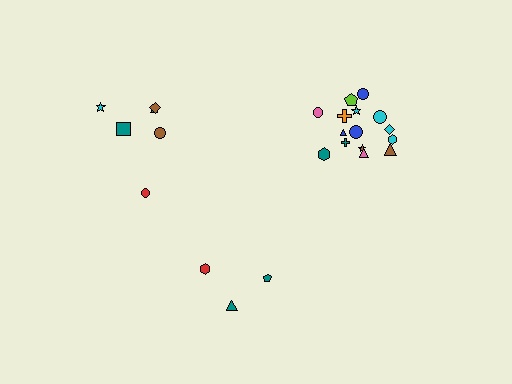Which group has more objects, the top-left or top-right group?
The top-right group.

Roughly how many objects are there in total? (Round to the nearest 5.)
Roughly 25 objects in total.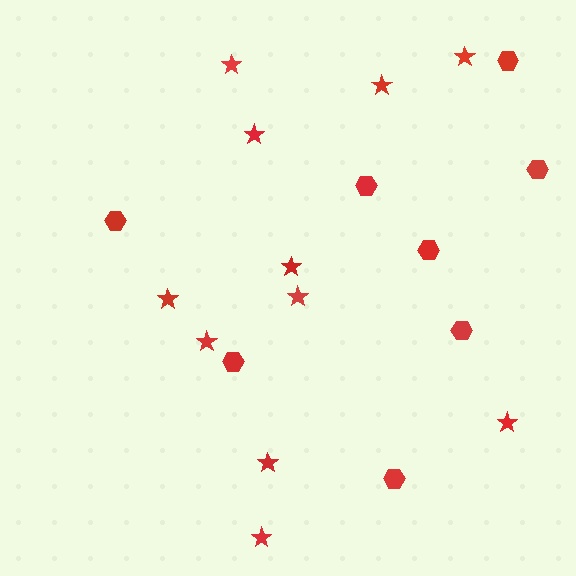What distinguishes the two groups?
There are 2 groups: one group of hexagons (8) and one group of stars (11).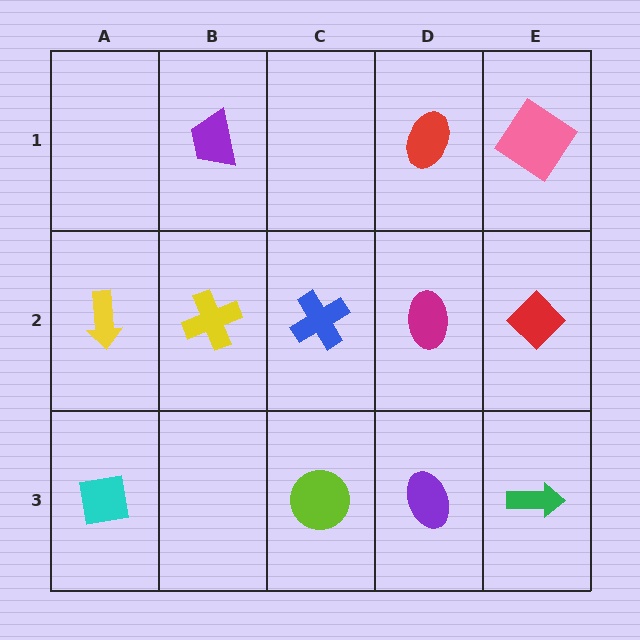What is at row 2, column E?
A red diamond.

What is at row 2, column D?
A magenta ellipse.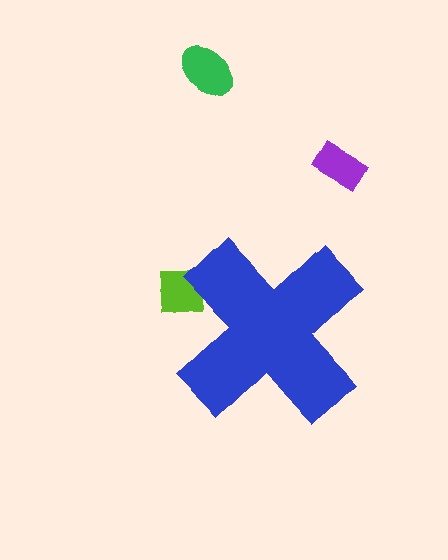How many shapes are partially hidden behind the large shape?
1 shape is partially hidden.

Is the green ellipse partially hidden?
No, the green ellipse is fully visible.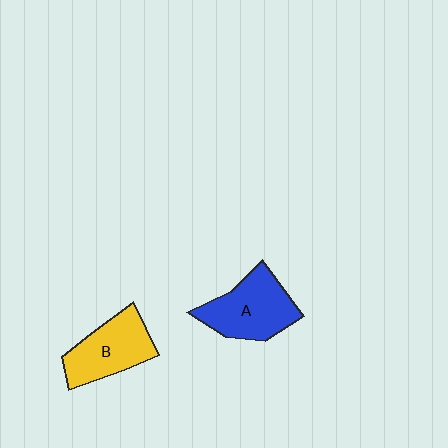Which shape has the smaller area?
Shape B (yellow).